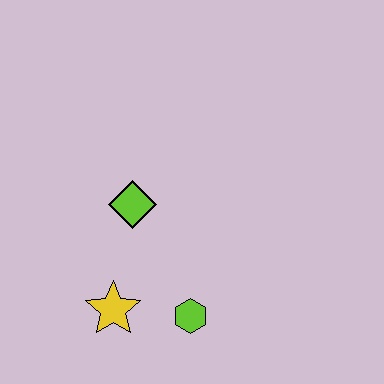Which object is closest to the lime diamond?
The yellow star is closest to the lime diamond.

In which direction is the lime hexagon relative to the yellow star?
The lime hexagon is to the right of the yellow star.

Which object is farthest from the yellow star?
The lime diamond is farthest from the yellow star.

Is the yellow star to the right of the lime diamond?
No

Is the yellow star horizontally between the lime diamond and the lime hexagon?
No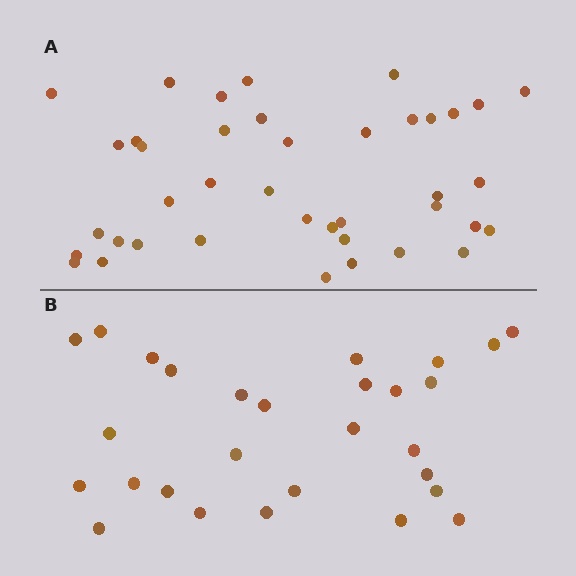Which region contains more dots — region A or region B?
Region A (the top region) has more dots.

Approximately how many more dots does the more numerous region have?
Region A has roughly 12 or so more dots than region B.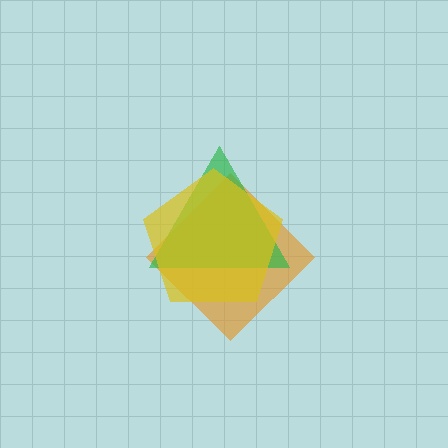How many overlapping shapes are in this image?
There are 3 overlapping shapes in the image.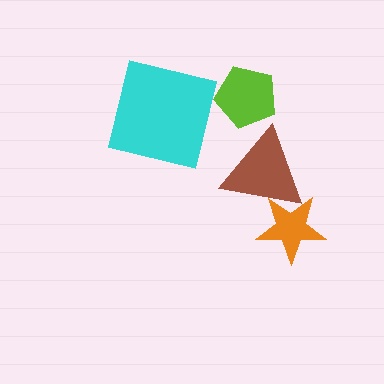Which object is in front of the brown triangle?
The orange star is in front of the brown triangle.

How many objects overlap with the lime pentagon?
0 objects overlap with the lime pentagon.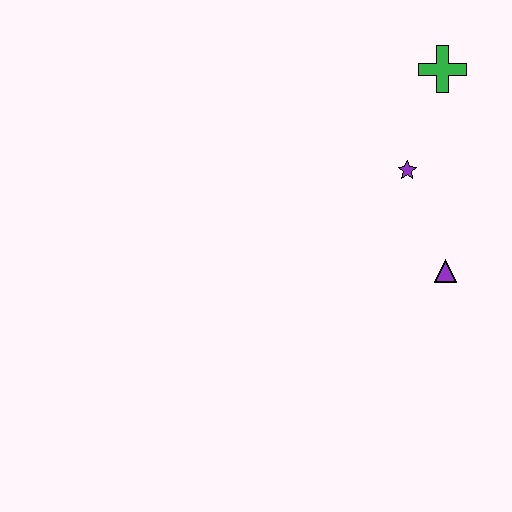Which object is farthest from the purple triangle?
The green cross is farthest from the purple triangle.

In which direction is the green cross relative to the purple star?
The green cross is above the purple star.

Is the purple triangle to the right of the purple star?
Yes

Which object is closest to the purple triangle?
The purple star is closest to the purple triangle.